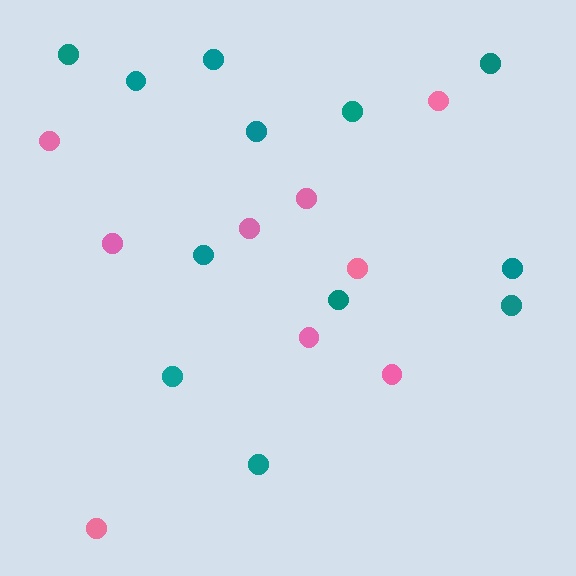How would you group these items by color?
There are 2 groups: one group of pink circles (9) and one group of teal circles (12).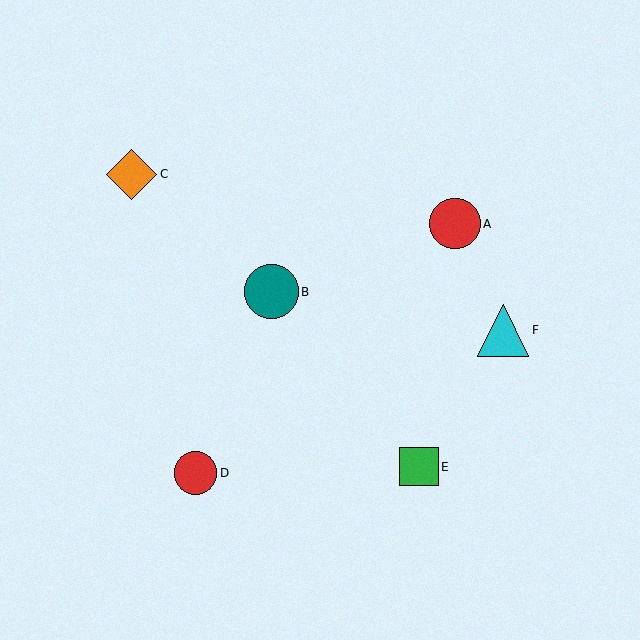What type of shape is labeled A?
Shape A is a red circle.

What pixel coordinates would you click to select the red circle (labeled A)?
Click at (455, 224) to select the red circle A.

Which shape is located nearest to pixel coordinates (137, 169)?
The orange diamond (labeled C) at (132, 174) is nearest to that location.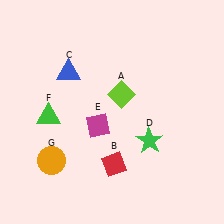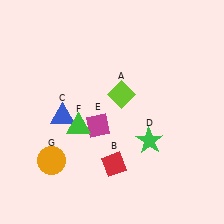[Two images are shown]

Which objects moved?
The objects that moved are: the blue triangle (C), the green triangle (F).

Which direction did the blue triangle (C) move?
The blue triangle (C) moved down.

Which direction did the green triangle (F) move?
The green triangle (F) moved right.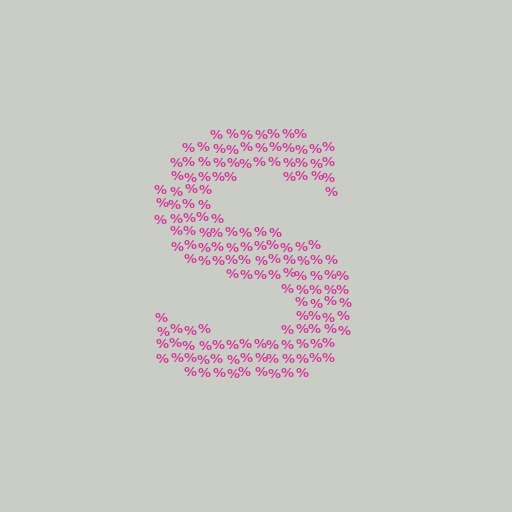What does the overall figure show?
The overall figure shows the letter S.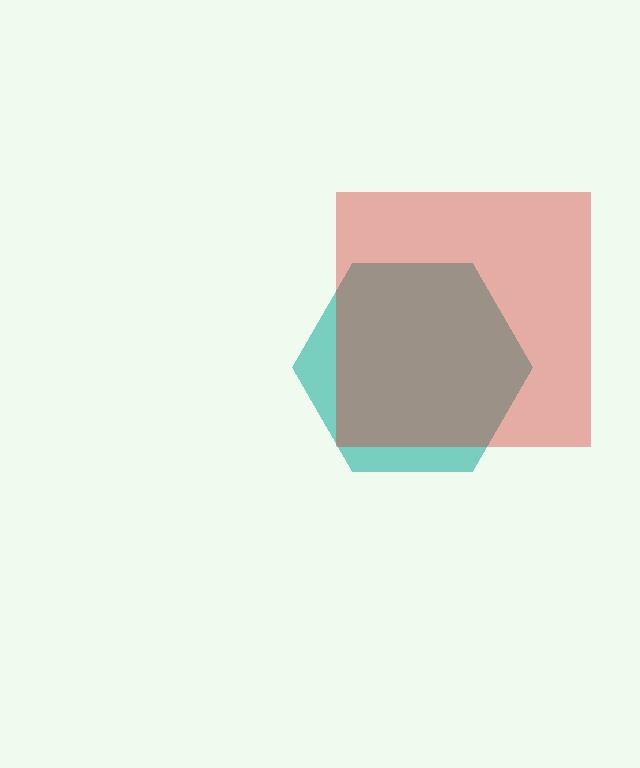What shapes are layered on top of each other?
The layered shapes are: a teal hexagon, a red square.